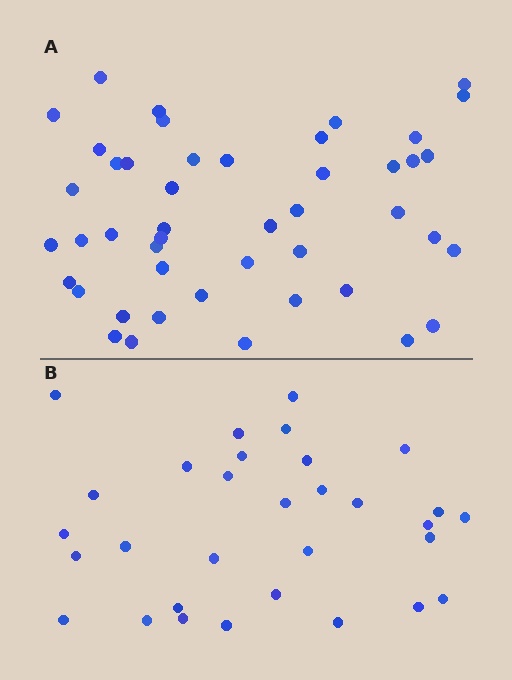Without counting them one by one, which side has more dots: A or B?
Region A (the top region) has more dots.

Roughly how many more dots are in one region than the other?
Region A has approximately 15 more dots than region B.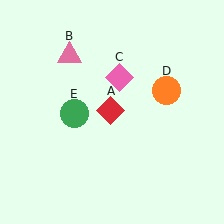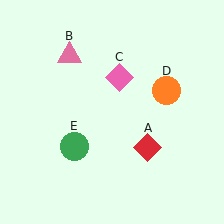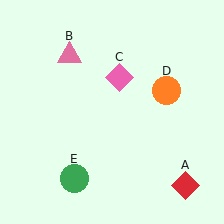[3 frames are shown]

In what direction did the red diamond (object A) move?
The red diamond (object A) moved down and to the right.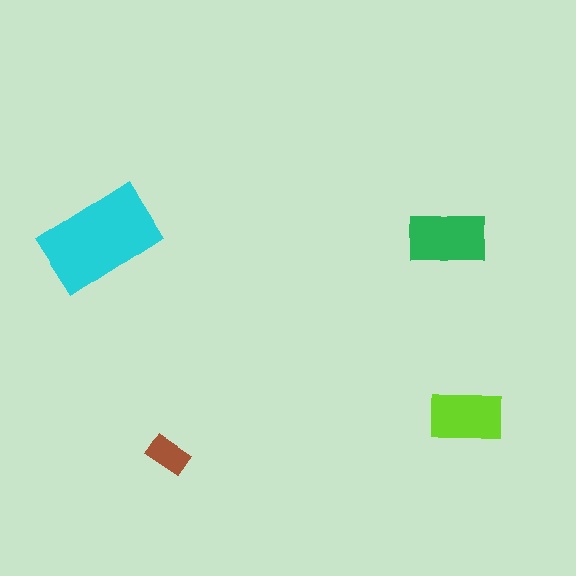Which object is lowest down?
The brown rectangle is bottommost.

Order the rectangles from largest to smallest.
the cyan one, the green one, the lime one, the brown one.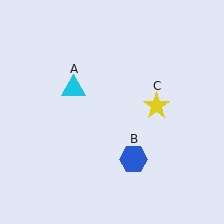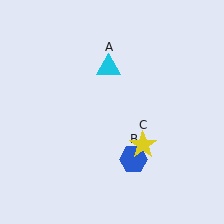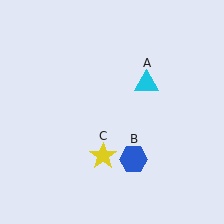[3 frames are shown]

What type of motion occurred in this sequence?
The cyan triangle (object A), yellow star (object C) rotated clockwise around the center of the scene.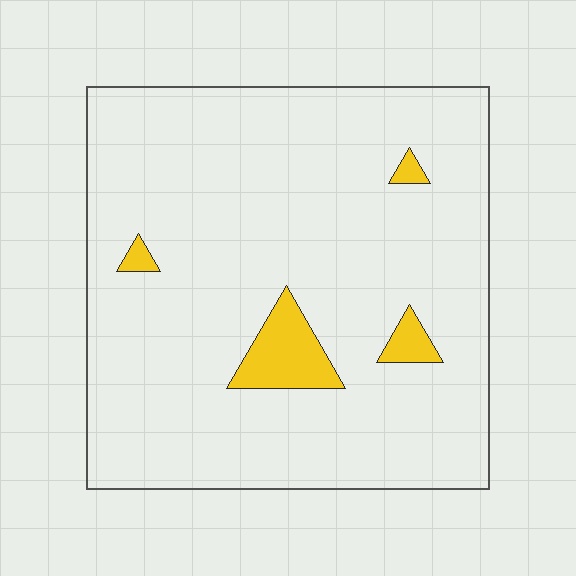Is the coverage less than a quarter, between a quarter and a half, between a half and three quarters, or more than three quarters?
Less than a quarter.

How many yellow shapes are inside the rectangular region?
4.